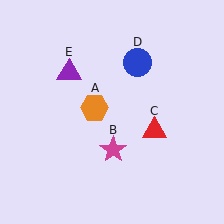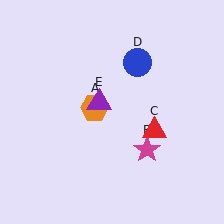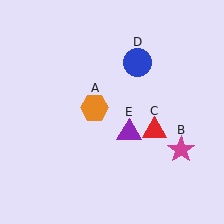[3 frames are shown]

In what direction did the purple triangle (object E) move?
The purple triangle (object E) moved down and to the right.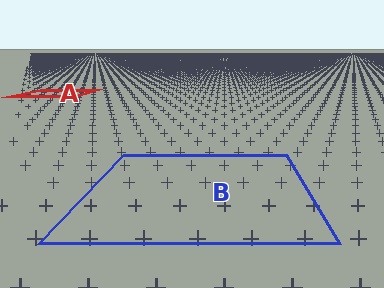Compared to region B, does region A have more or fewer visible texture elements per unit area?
Region A has more texture elements per unit area — they are packed more densely because it is farther away.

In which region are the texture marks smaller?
The texture marks are smaller in region A, because it is farther away.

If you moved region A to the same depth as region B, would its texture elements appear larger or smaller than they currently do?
They would appear larger. At a closer depth, the same texture elements are projected at a bigger on-screen size.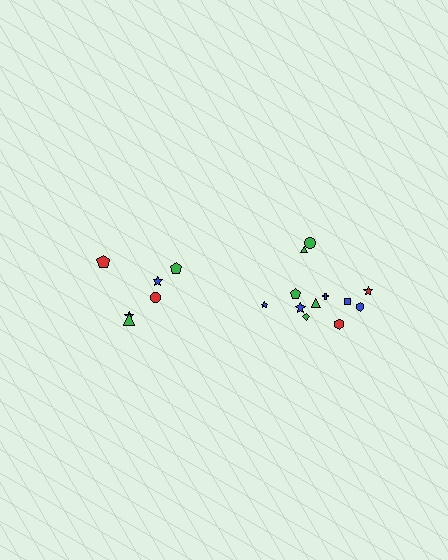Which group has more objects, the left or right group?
The right group.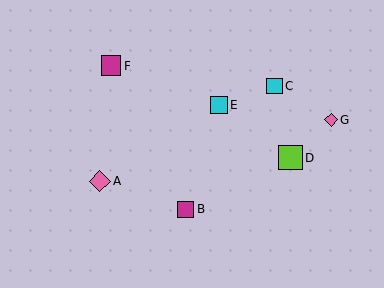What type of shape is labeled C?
Shape C is a cyan square.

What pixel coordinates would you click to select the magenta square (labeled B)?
Click at (185, 209) to select the magenta square B.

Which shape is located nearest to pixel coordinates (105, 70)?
The magenta square (labeled F) at (111, 66) is nearest to that location.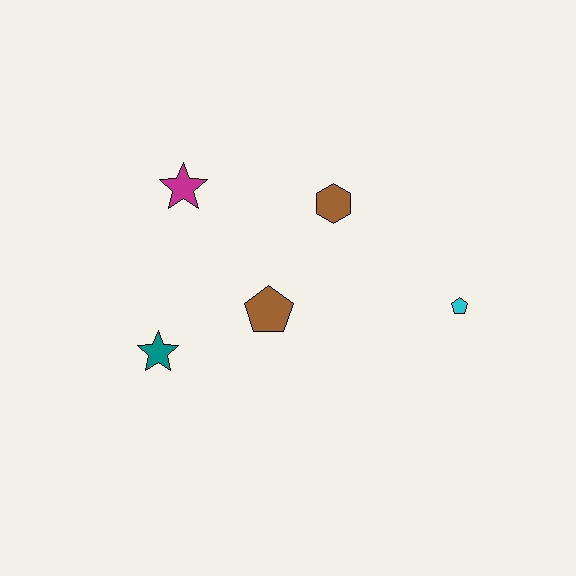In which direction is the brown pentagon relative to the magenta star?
The brown pentagon is below the magenta star.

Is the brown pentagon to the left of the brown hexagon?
Yes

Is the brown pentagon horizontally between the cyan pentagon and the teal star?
Yes